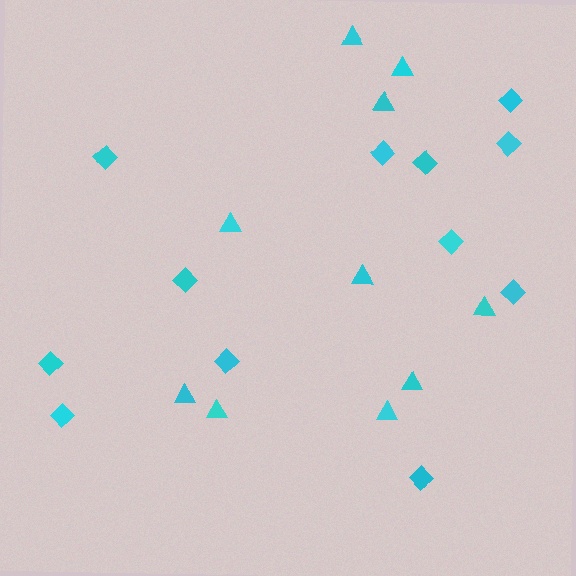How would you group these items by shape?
There are 2 groups: one group of triangles (10) and one group of diamonds (12).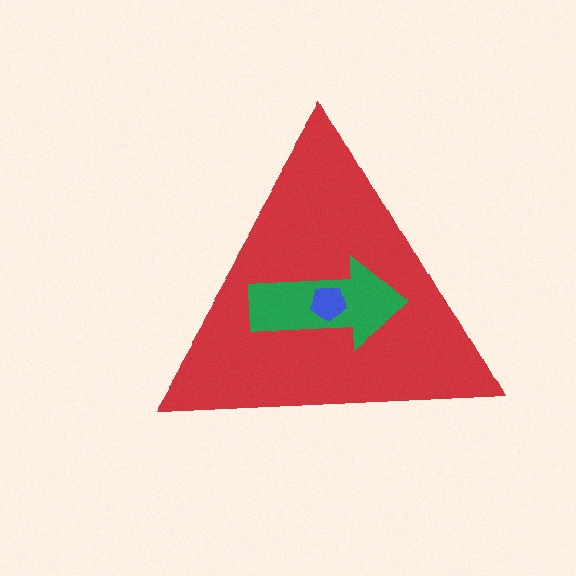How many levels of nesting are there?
3.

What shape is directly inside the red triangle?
The green arrow.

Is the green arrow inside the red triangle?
Yes.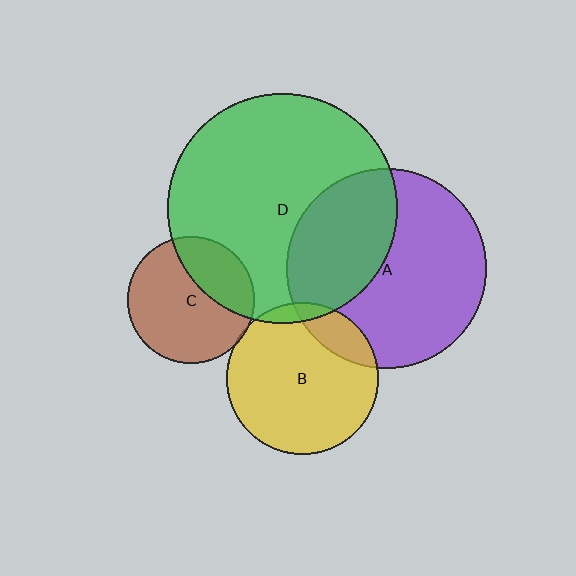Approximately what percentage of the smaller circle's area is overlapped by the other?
Approximately 5%.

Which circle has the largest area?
Circle D (green).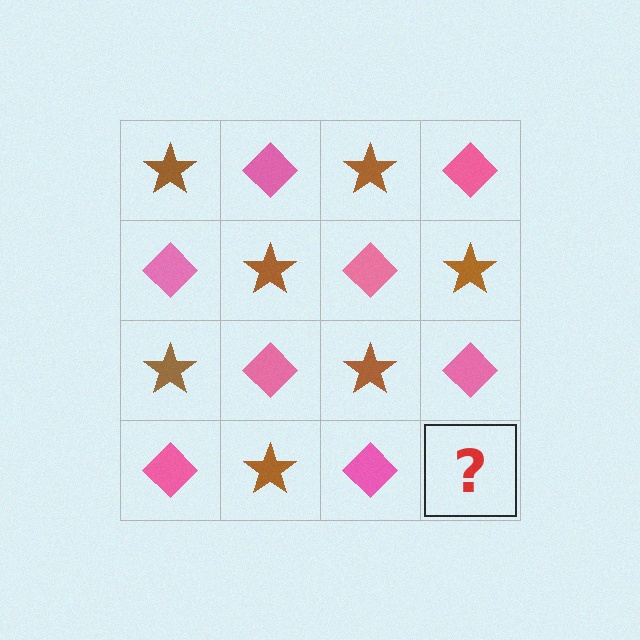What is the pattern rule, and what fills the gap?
The rule is that it alternates brown star and pink diamond in a checkerboard pattern. The gap should be filled with a brown star.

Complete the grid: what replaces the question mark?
The question mark should be replaced with a brown star.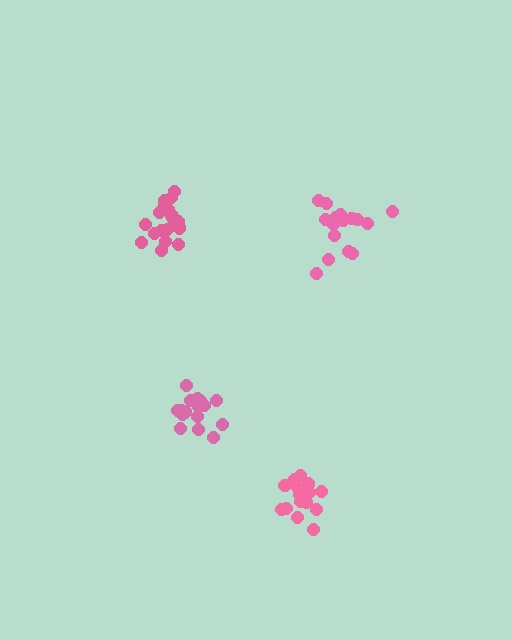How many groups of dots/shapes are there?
There are 4 groups.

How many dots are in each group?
Group 1: 16 dots, Group 2: 17 dots, Group 3: 16 dots, Group 4: 18 dots (67 total).